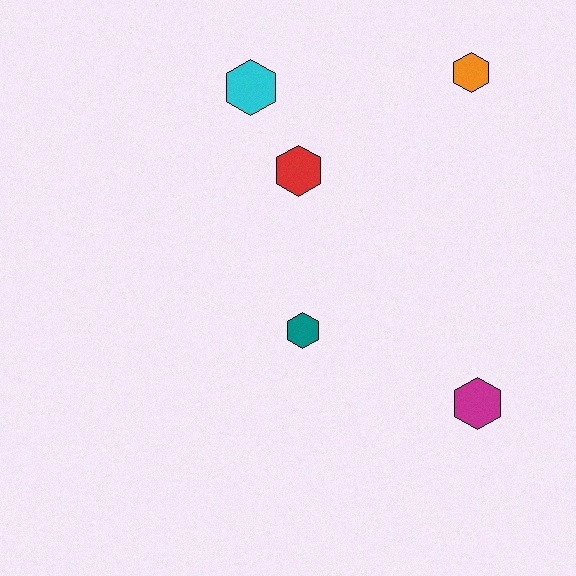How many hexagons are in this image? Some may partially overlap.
There are 5 hexagons.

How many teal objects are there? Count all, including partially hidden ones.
There is 1 teal object.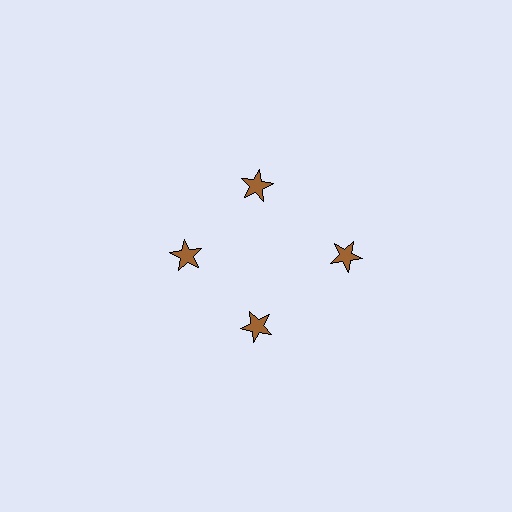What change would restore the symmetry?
The symmetry would be restored by moving it inward, back onto the ring so that all 4 stars sit at equal angles and equal distance from the center.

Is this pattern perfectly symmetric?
No. The 4 brown stars are arranged in a ring, but one element near the 3 o'clock position is pushed outward from the center, breaking the 4-fold rotational symmetry.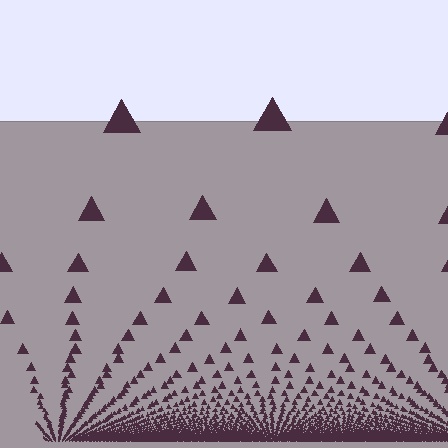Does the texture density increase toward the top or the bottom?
Density increases toward the bottom.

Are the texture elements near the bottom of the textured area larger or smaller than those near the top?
Smaller. The gradient is inverted — elements near the bottom are smaller and denser.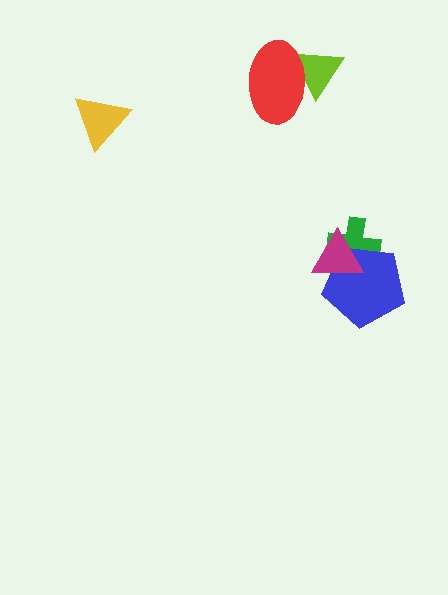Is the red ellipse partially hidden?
No, no other shape covers it.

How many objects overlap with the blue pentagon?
2 objects overlap with the blue pentagon.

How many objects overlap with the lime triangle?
1 object overlaps with the lime triangle.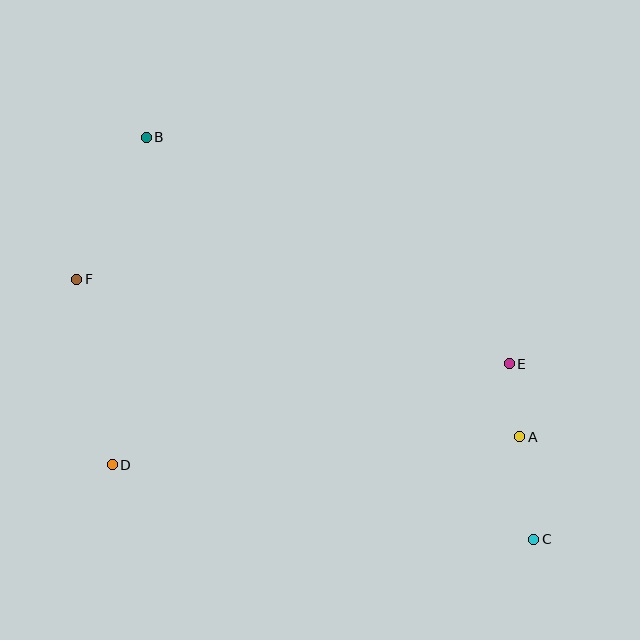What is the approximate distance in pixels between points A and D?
The distance between A and D is approximately 408 pixels.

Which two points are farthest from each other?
Points B and C are farthest from each other.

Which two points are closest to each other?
Points A and E are closest to each other.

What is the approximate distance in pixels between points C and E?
The distance between C and E is approximately 177 pixels.